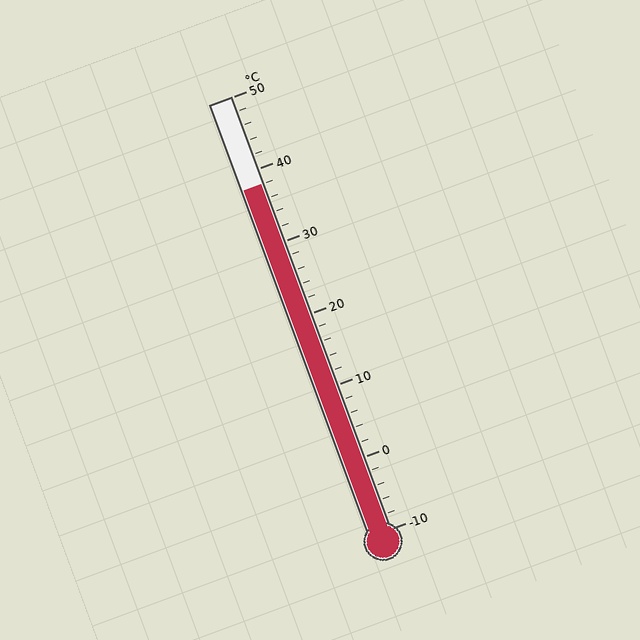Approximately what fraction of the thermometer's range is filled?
The thermometer is filled to approximately 80% of its range.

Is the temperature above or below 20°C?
The temperature is above 20°C.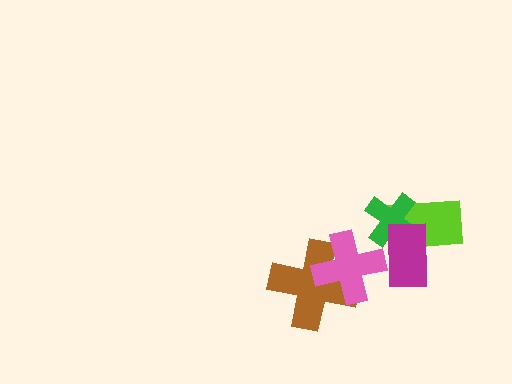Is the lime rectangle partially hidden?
Yes, it is partially covered by another shape.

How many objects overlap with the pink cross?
2 objects overlap with the pink cross.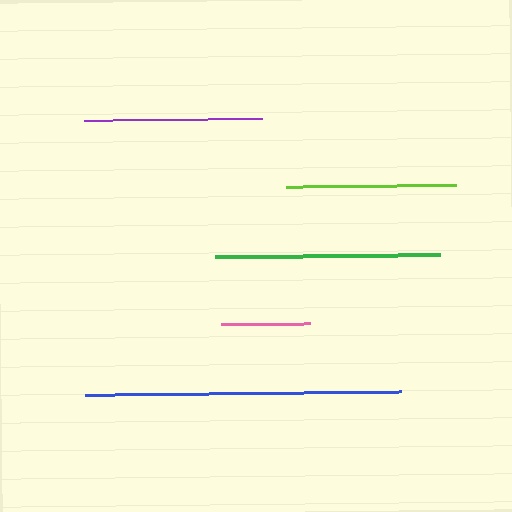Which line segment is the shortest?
The pink line is the shortest at approximately 89 pixels.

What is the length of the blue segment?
The blue segment is approximately 317 pixels long.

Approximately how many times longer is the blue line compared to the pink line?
The blue line is approximately 3.6 times the length of the pink line.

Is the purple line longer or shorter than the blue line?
The blue line is longer than the purple line.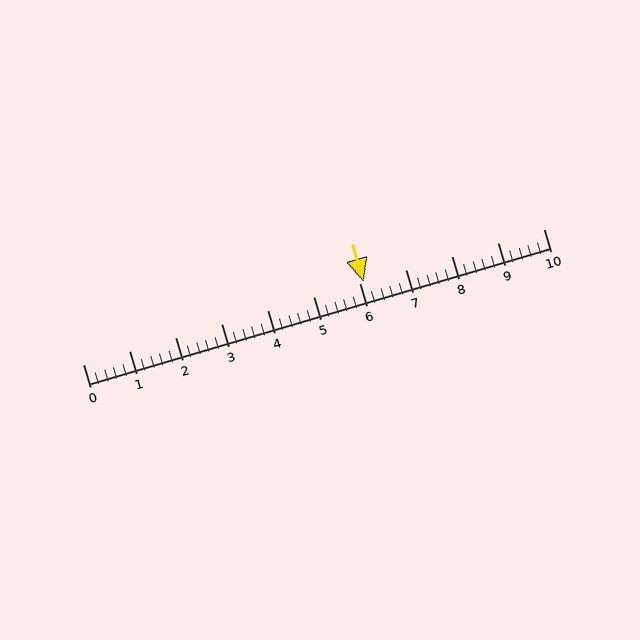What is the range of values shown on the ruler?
The ruler shows values from 0 to 10.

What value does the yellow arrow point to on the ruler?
The yellow arrow points to approximately 6.1.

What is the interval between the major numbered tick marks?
The major tick marks are spaced 1 units apart.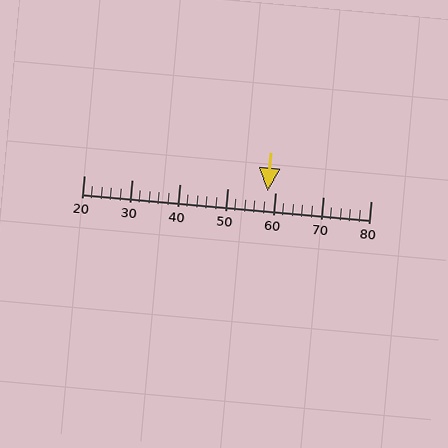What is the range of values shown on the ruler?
The ruler shows values from 20 to 80.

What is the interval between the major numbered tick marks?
The major tick marks are spaced 10 units apart.